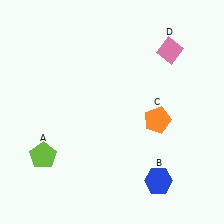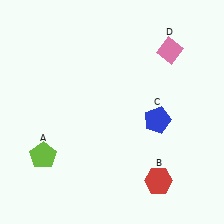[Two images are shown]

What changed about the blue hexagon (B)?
In Image 1, B is blue. In Image 2, it changed to red.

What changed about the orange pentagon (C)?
In Image 1, C is orange. In Image 2, it changed to blue.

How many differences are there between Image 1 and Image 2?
There are 2 differences between the two images.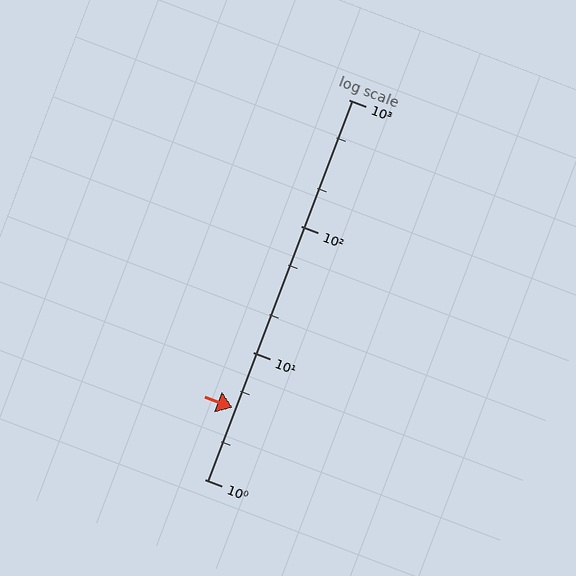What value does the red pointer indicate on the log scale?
The pointer indicates approximately 3.7.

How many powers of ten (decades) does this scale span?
The scale spans 3 decades, from 1 to 1000.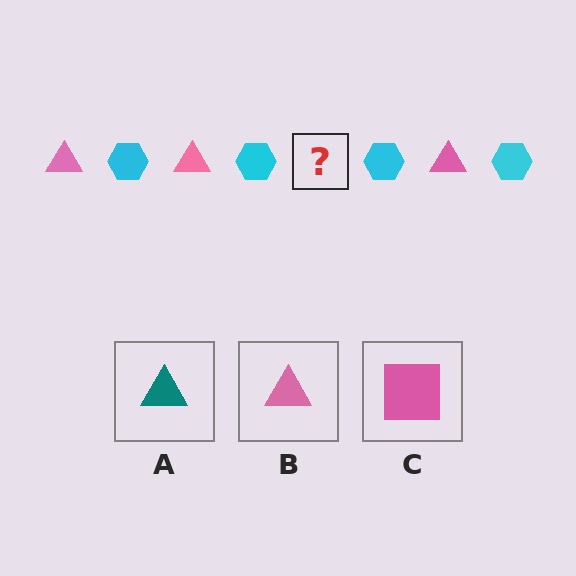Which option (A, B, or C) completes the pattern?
B.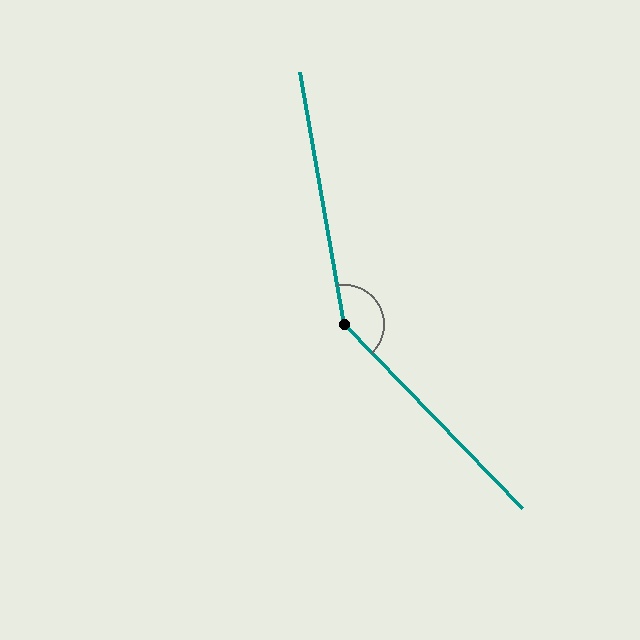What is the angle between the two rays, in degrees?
Approximately 146 degrees.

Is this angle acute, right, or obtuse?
It is obtuse.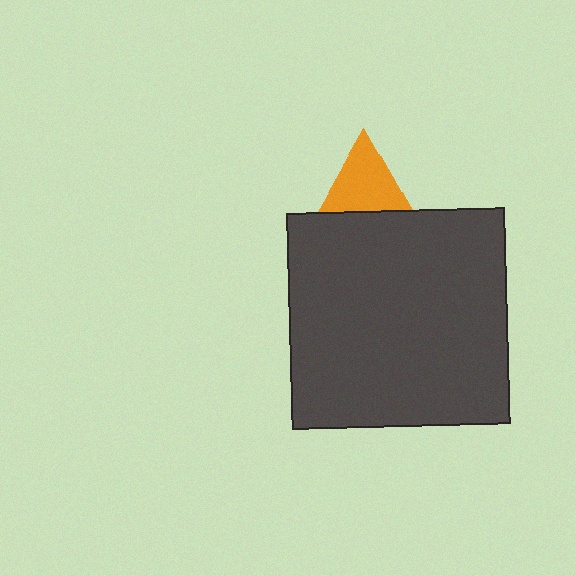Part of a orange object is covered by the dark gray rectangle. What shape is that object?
It is a triangle.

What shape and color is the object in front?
The object in front is a dark gray rectangle.